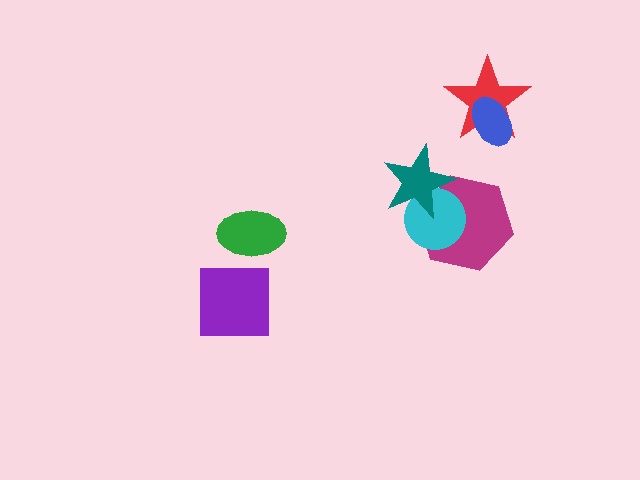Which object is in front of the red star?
The blue ellipse is in front of the red star.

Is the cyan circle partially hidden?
Yes, it is partially covered by another shape.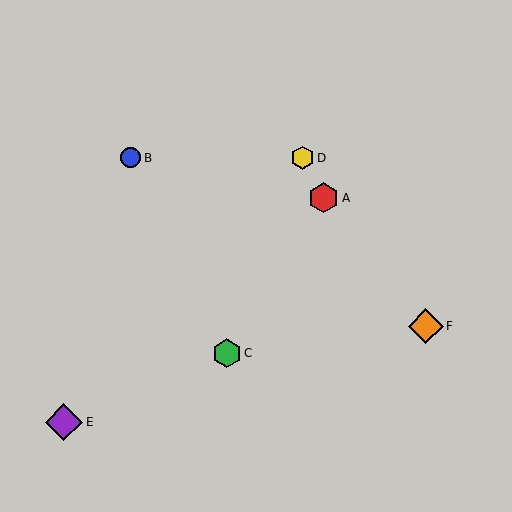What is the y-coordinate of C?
Object C is at y≈353.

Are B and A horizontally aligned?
No, B is at y≈158 and A is at y≈198.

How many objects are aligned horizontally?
2 objects (B, D) are aligned horizontally.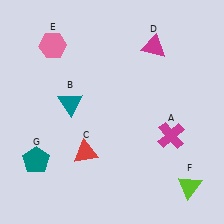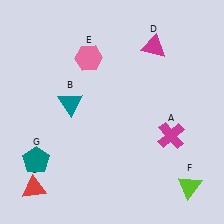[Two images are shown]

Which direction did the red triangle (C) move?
The red triangle (C) moved left.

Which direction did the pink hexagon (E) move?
The pink hexagon (E) moved right.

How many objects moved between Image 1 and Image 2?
2 objects moved between the two images.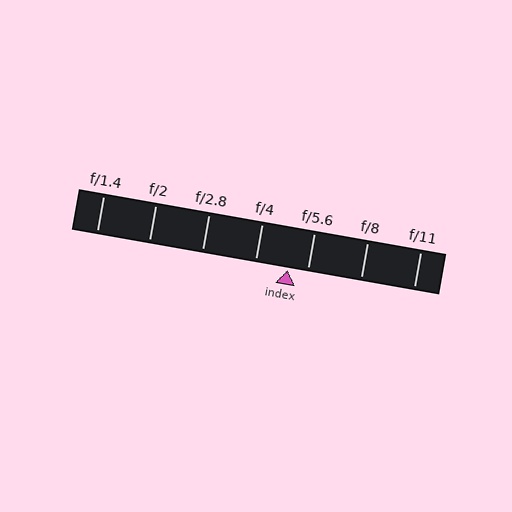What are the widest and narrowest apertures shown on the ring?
The widest aperture shown is f/1.4 and the narrowest is f/11.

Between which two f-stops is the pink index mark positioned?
The index mark is between f/4 and f/5.6.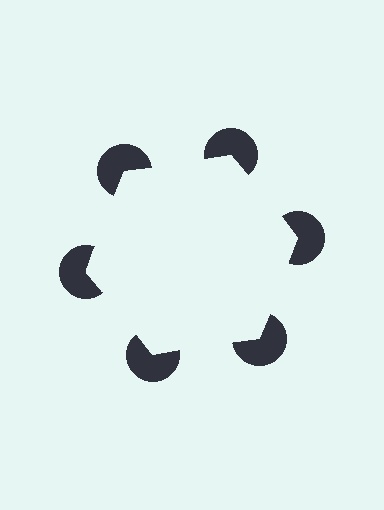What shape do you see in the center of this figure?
An illusory hexagon — its edges are inferred from the aligned wedge cuts in the pac-man discs, not physically drawn.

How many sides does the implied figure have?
6 sides.